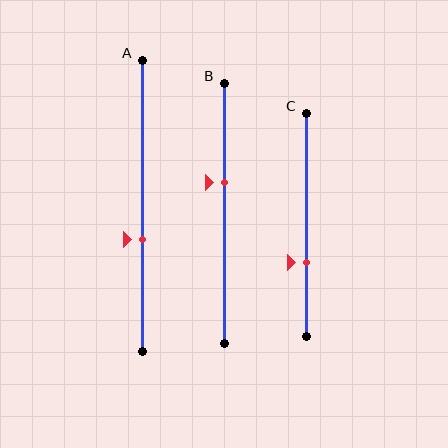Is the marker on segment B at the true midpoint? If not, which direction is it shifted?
No, the marker on segment B is shifted upward by about 12% of the segment length.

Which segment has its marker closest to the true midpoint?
Segment A has its marker closest to the true midpoint.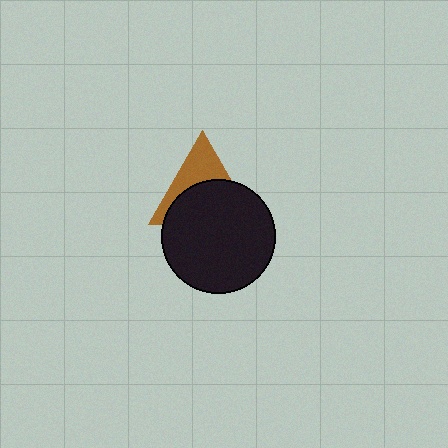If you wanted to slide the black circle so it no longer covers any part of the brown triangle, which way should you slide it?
Slide it down — that is the most direct way to separate the two shapes.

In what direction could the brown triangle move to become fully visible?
The brown triangle could move up. That would shift it out from behind the black circle entirely.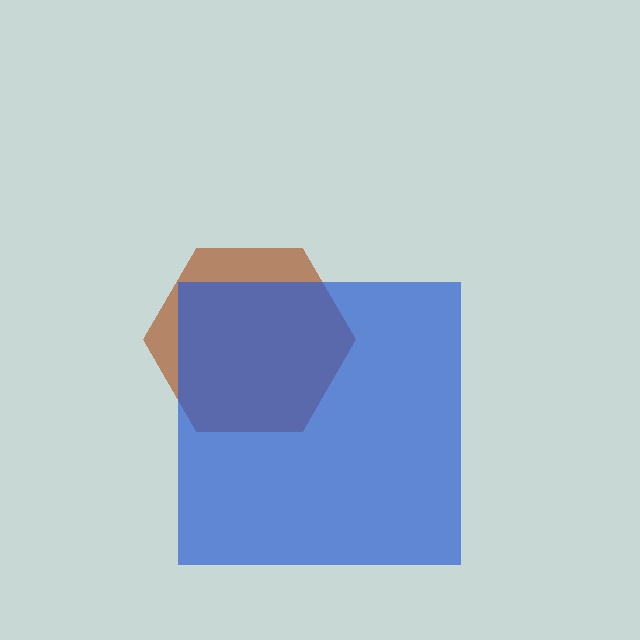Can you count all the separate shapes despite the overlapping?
Yes, there are 2 separate shapes.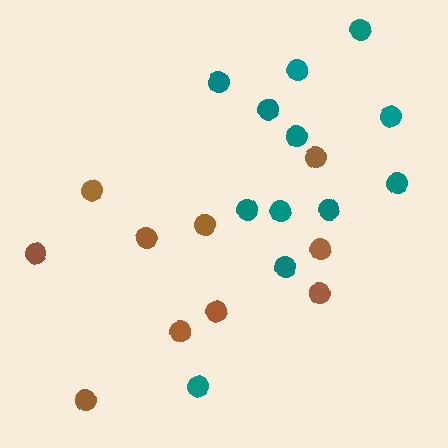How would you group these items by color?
There are 2 groups: one group of brown circles (10) and one group of teal circles (12).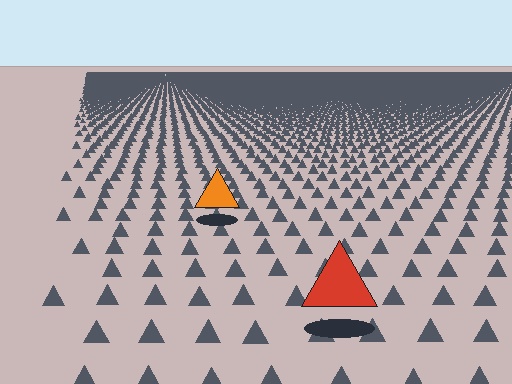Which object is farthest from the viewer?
The orange triangle is farthest from the viewer. It appears smaller and the ground texture around it is denser.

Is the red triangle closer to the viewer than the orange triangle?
Yes. The red triangle is closer — you can tell from the texture gradient: the ground texture is coarser near it.